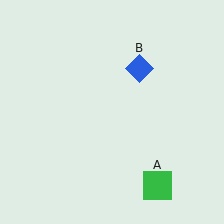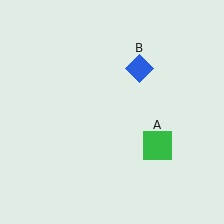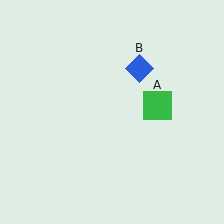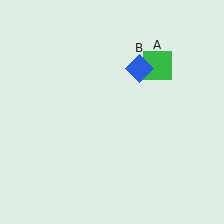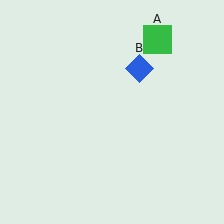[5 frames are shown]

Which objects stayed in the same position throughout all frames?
Blue diamond (object B) remained stationary.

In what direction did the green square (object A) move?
The green square (object A) moved up.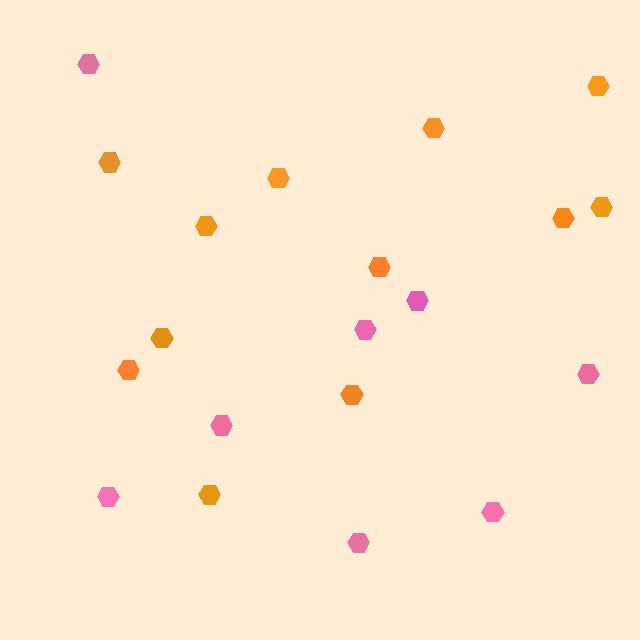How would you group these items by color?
There are 2 groups: one group of orange hexagons (12) and one group of pink hexagons (8).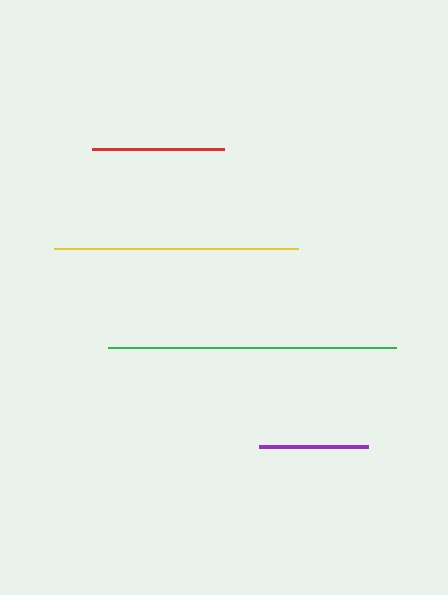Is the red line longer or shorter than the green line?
The green line is longer than the red line.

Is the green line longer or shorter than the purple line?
The green line is longer than the purple line.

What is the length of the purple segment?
The purple segment is approximately 109 pixels long.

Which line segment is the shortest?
The purple line is the shortest at approximately 109 pixels.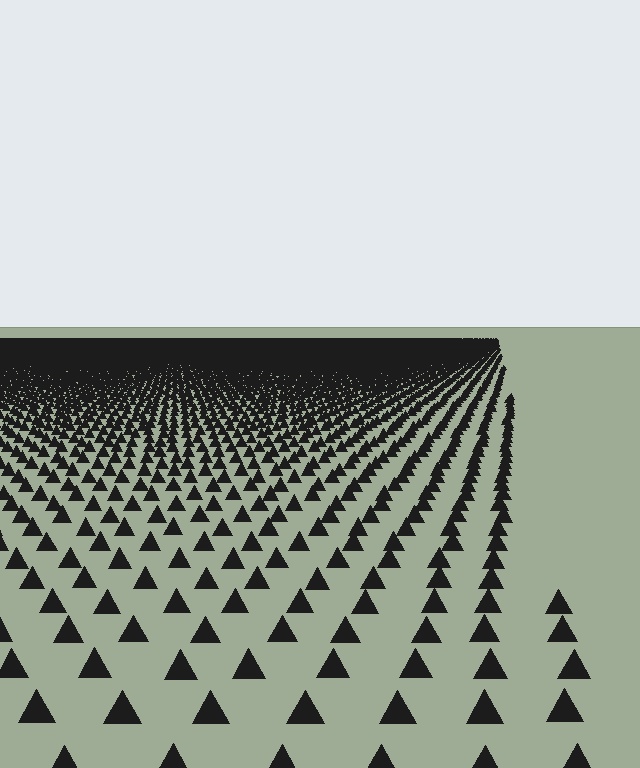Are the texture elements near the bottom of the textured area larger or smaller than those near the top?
Larger. Near the bottom, elements are closer to the viewer and appear at a bigger on-screen size.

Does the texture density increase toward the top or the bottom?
Density increases toward the top.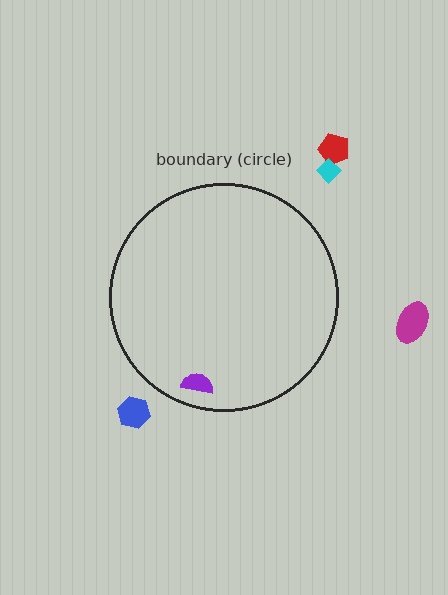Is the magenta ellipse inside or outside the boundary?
Outside.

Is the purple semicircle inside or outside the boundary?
Inside.